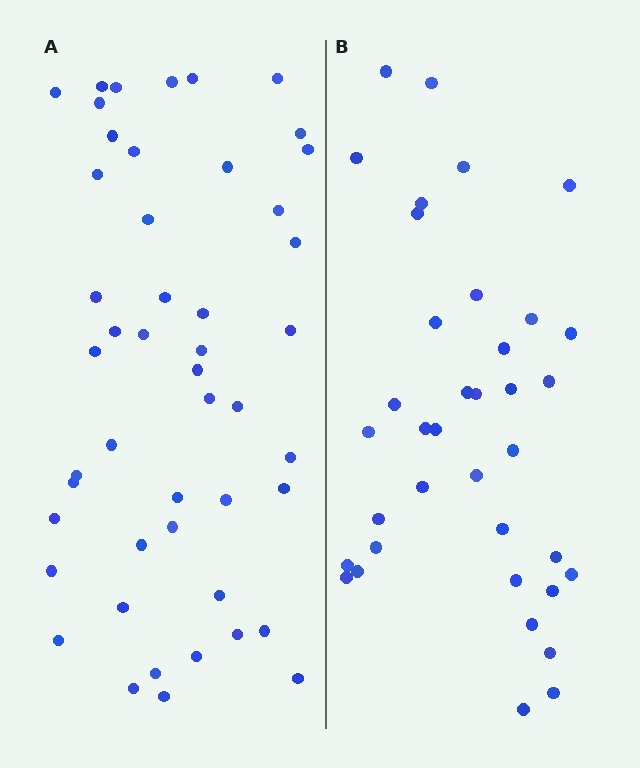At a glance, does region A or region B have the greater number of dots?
Region A (the left region) has more dots.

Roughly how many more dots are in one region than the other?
Region A has roughly 12 or so more dots than region B.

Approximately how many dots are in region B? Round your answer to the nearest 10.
About 40 dots. (The exact count is 37, which rounds to 40.)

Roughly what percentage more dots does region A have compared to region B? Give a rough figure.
About 30% more.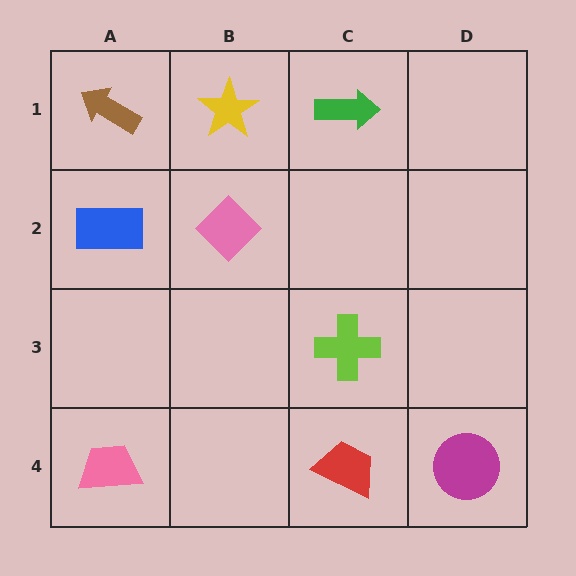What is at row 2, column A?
A blue rectangle.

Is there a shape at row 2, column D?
No, that cell is empty.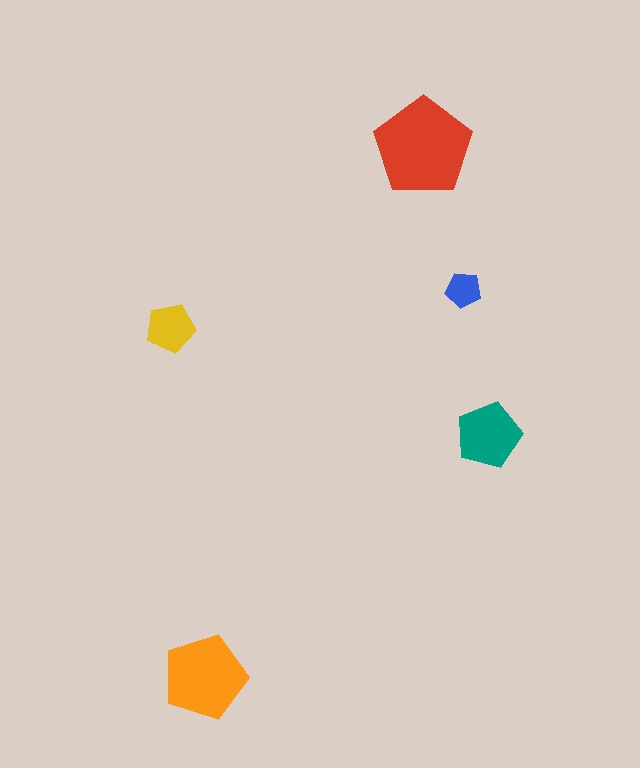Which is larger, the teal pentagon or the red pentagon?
The red one.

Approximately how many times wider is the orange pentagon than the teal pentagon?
About 1.5 times wider.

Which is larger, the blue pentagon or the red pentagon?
The red one.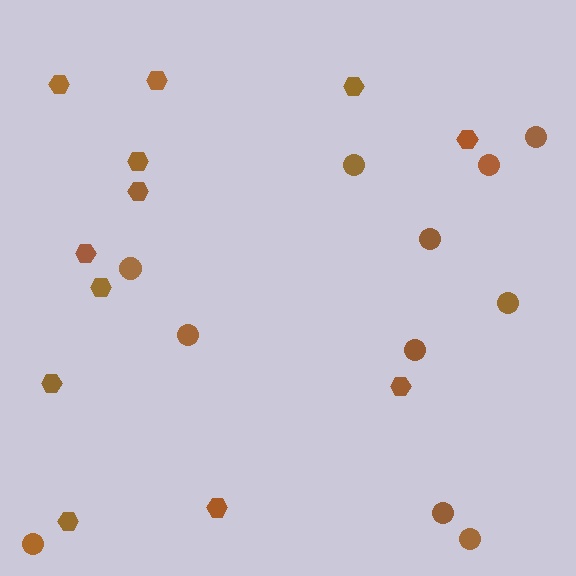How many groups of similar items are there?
There are 2 groups: one group of hexagons (12) and one group of circles (11).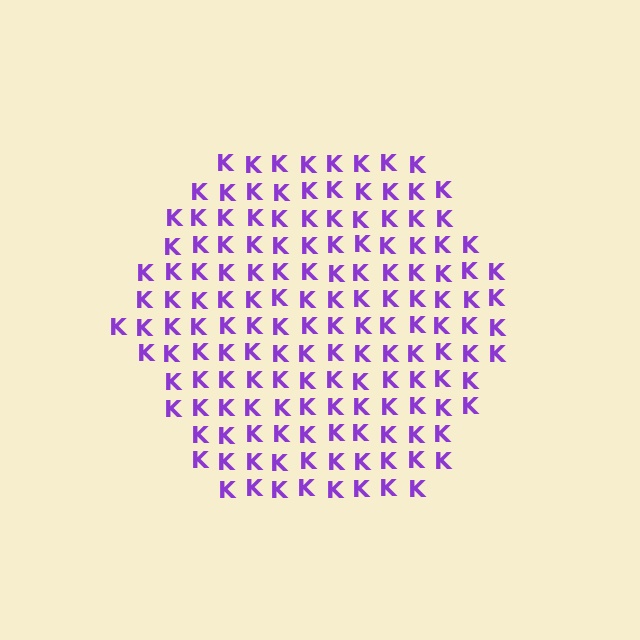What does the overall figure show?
The overall figure shows a hexagon.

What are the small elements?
The small elements are letter K's.